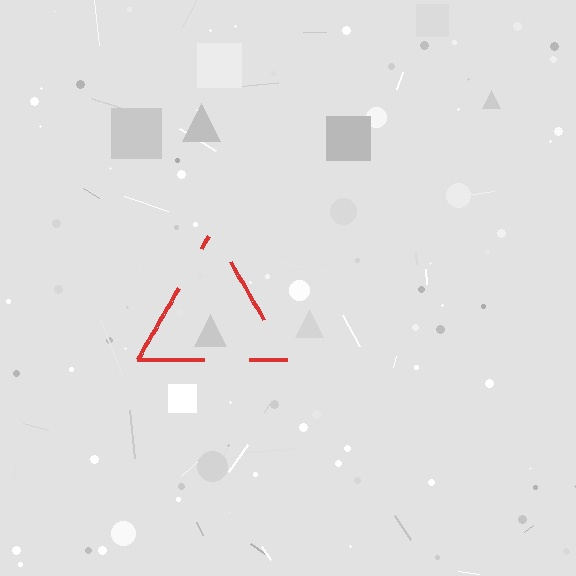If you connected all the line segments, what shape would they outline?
They would outline a triangle.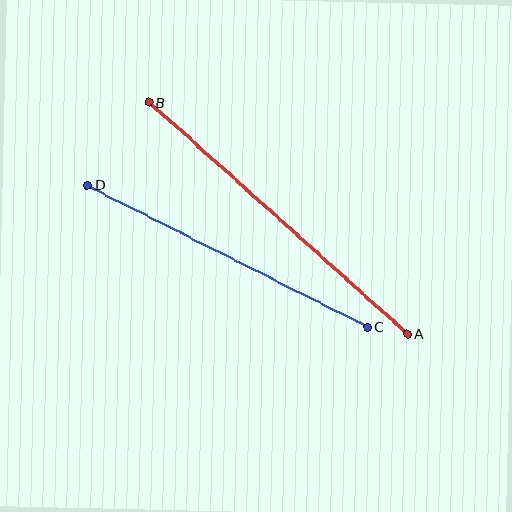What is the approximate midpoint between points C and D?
The midpoint is at approximately (228, 256) pixels.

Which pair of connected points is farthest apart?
Points A and B are farthest apart.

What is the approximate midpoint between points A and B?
The midpoint is at approximately (278, 218) pixels.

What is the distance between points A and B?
The distance is approximately 347 pixels.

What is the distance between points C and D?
The distance is approximately 314 pixels.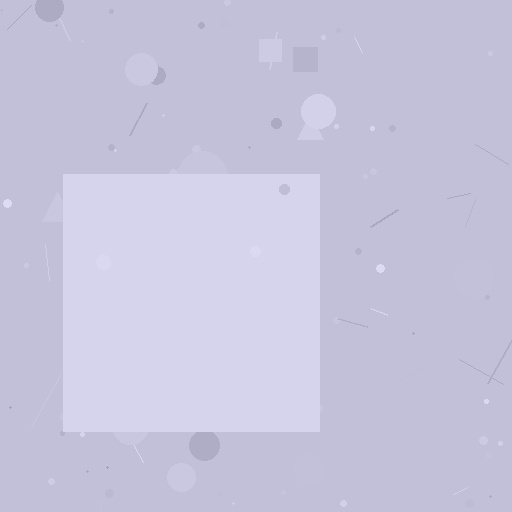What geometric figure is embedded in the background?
A square is embedded in the background.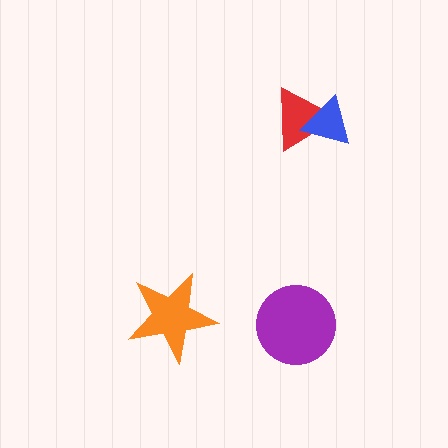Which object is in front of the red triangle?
The blue triangle is in front of the red triangle.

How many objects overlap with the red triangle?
1 object overlaps with the red triangle.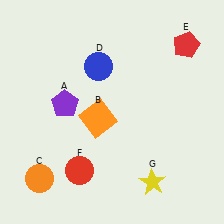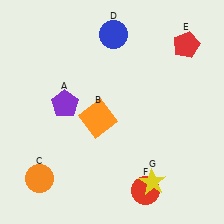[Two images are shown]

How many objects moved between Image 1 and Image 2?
2 objects moved between the two images.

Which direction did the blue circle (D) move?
The blue circle (D) moved up.